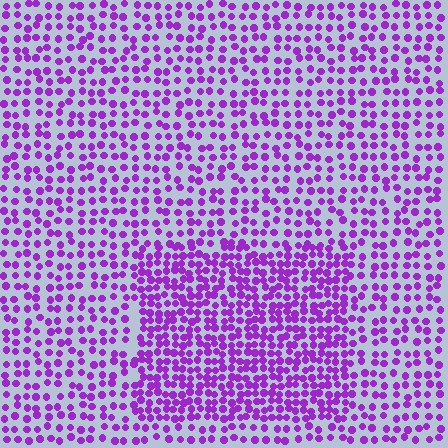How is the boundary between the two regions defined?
The boundary is defined by a change in element density (approximately 1.8x ratio). All elements are the same color, size, and shape.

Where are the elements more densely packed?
The elements are more densely packed inside the rectangle boundary.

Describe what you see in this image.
The image contains small purple elements arranged at two different densities. A rectangle-shaped region is visible where the elements are more densely packed than the surrounding area.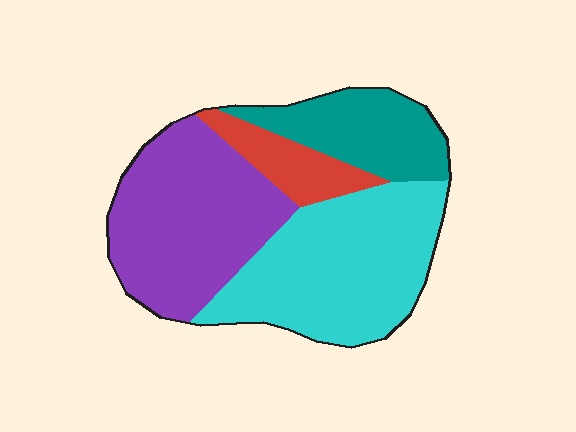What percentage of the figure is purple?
Purple takes up about one third (1/3) of the figure.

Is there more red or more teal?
Teal.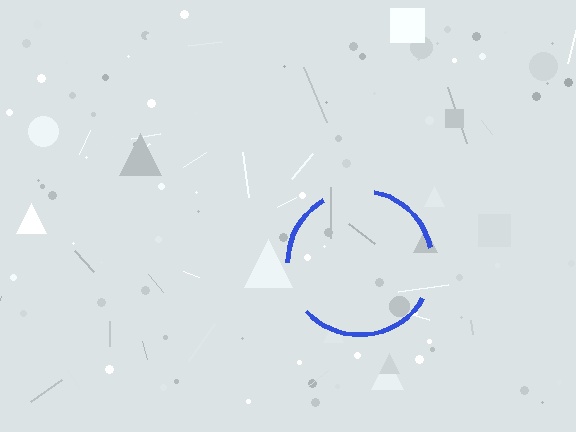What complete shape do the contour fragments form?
The contour fragments form a circle.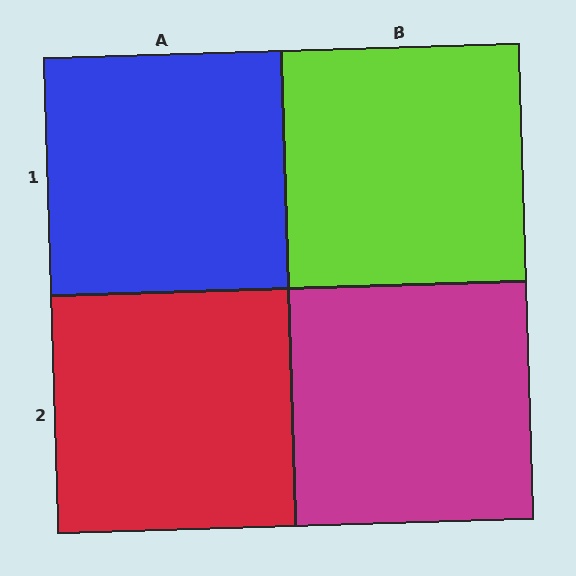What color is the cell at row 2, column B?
Magenta.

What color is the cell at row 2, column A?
Red.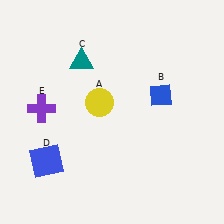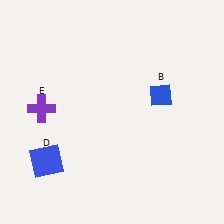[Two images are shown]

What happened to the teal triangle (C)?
The teal triangle (C) was removed in Image 2. It was in the top-left area of Image 1.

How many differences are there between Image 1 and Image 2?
There are 2 differences between the two images.